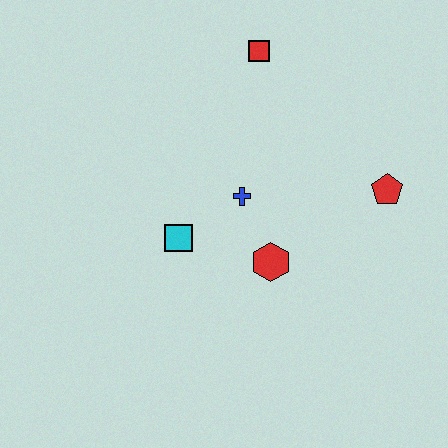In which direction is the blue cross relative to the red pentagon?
The blue cross is to the left of the red pentagon.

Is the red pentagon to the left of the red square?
No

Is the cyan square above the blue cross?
No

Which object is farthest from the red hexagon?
The red square is farthest from the red hexagon.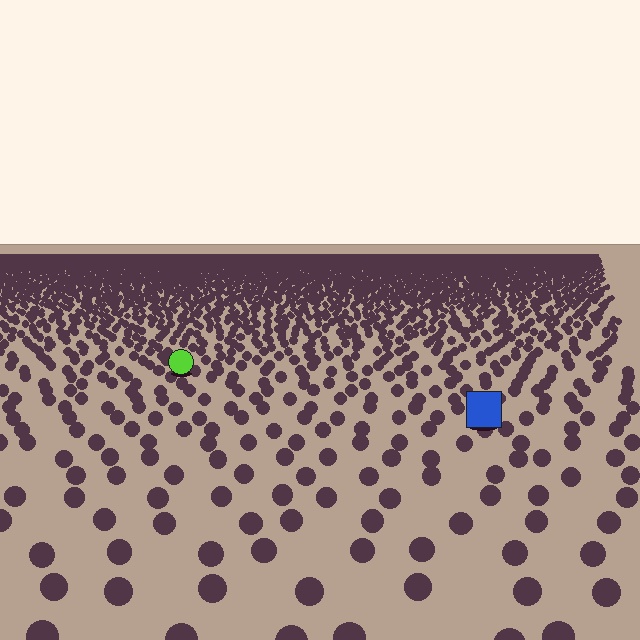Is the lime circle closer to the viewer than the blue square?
No. The blue square is closer — you can tell from the texture gradient: the ground texture is coarser near it.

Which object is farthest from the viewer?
The lime circle is farthest from the viewer. It appears smaller and the ground texture around it is denser.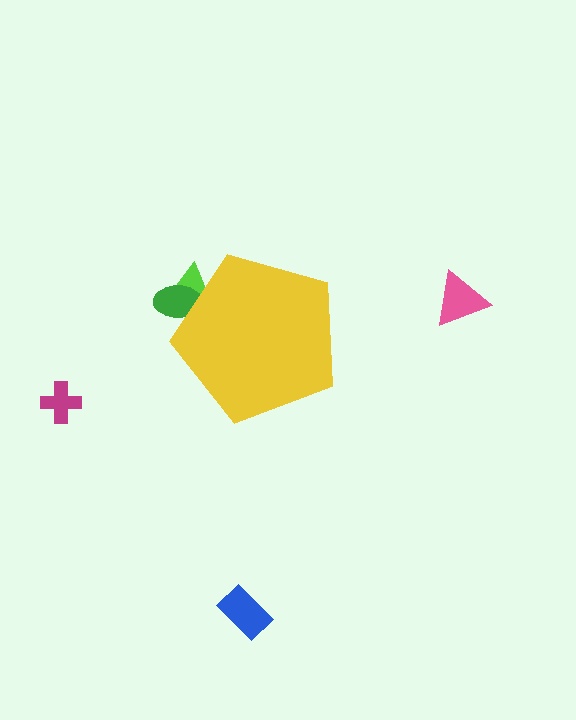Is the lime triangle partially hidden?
Yes, the lime triangle is partially hidden behind the yellow pentagon.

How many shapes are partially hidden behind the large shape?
2 shapes are partially hidden.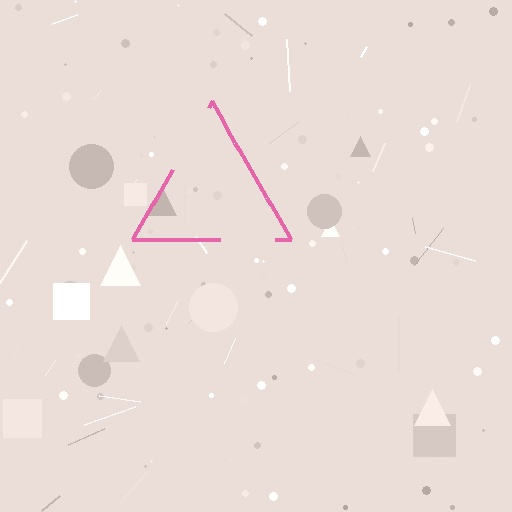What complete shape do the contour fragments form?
The contour fragments form a triangle.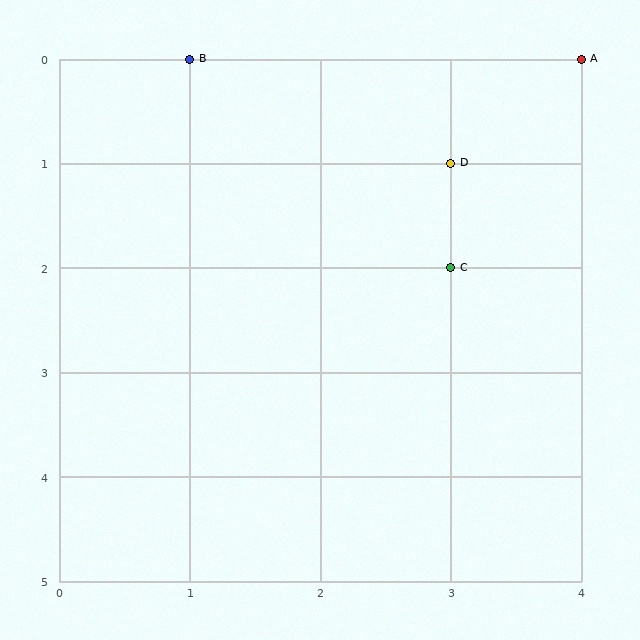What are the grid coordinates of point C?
Point C is at grid coordinates (3, 2).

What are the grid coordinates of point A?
Point A is at grid coordinates (4, 0).